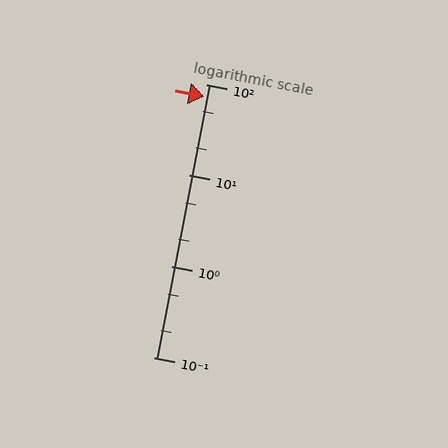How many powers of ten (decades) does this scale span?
The scale spans 3 decades, from 0.1 to 100.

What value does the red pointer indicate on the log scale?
The pointer indicates approximately 74.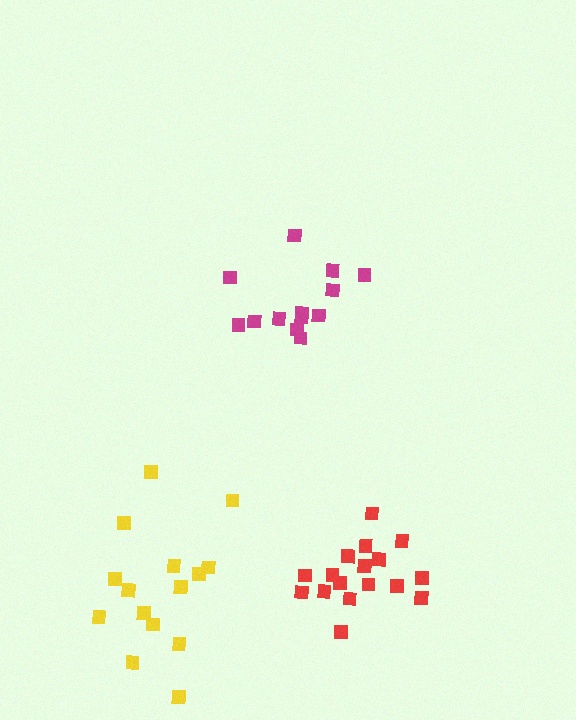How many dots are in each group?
Group 1: 17 dots, Group 2: 15 dots, Group 3: 13 dots (45 total).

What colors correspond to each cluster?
The clusters are colored: red, yellow, magenta.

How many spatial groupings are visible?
There are 3 spatial groupings.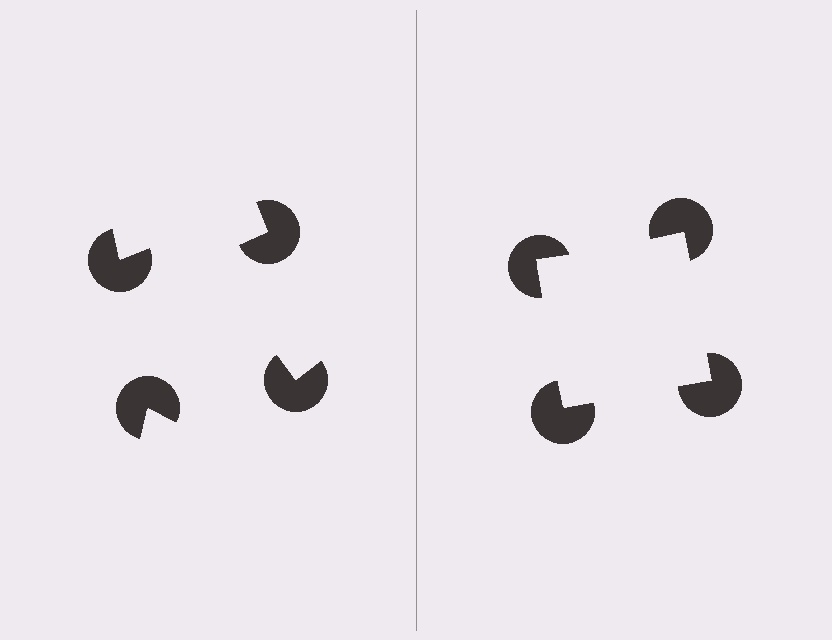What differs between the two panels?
The pac-man discs are positioned identically on both sides; only the wedge orientations differ. On the right they align to a square; on the left they are misaligned.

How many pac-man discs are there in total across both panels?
8 — 4 on each side.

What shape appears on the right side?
An illusory square.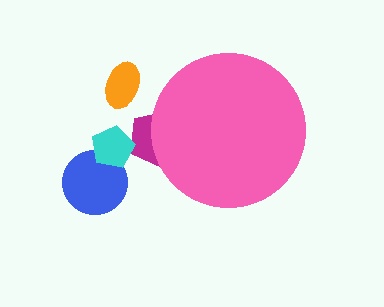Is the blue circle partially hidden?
No, the blue circle is fully visible.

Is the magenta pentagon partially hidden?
Yes, the magenta pentagon is partially hidden behind the pink circle.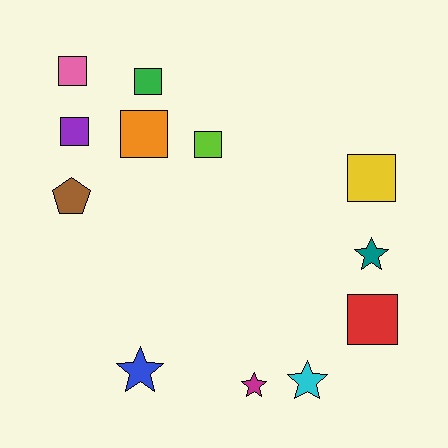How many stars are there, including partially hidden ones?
There are 4 stars.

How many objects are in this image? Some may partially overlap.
There are 12 objects.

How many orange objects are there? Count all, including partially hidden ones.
There is 1 orange object.